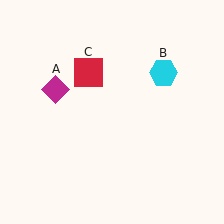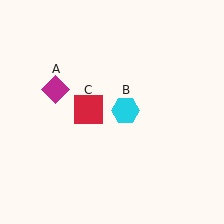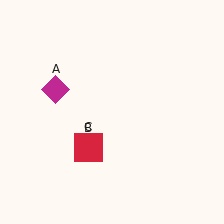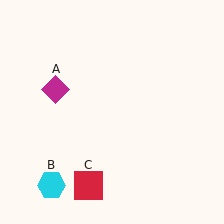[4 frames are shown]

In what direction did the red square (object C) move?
The red square (object C) moved down.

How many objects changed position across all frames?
2 objects changed position: cyan hexagon (object B), red square (object C).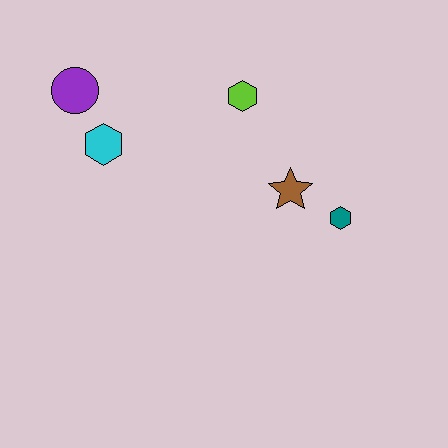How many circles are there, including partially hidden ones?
There is 1 circle.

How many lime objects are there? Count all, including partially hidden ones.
There is 1 lime object.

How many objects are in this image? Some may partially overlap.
There are 5 objects.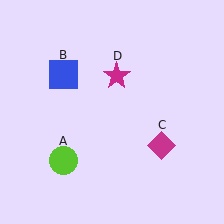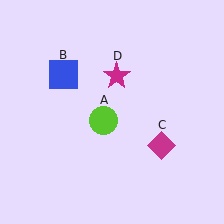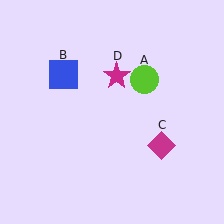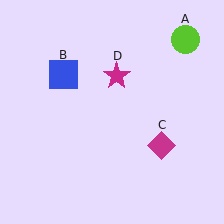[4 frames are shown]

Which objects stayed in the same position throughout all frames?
Blue square (object B) and magenta diamond (object C) and magenta star (object D) remained stationary.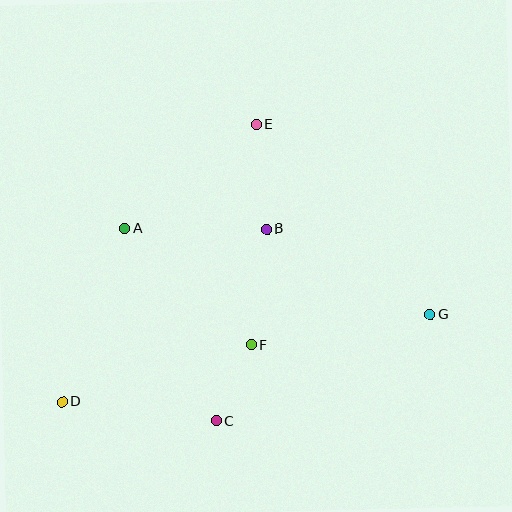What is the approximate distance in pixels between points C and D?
The distance between C and D is approximately 155 pixels.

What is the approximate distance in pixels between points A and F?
The distance between A and F is approximately 172 pixels.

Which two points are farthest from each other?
Points D and G are farthest from each other.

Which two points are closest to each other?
Points C and F are closest to each other.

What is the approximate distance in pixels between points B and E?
The distance between B and E is approximately 105 pixels.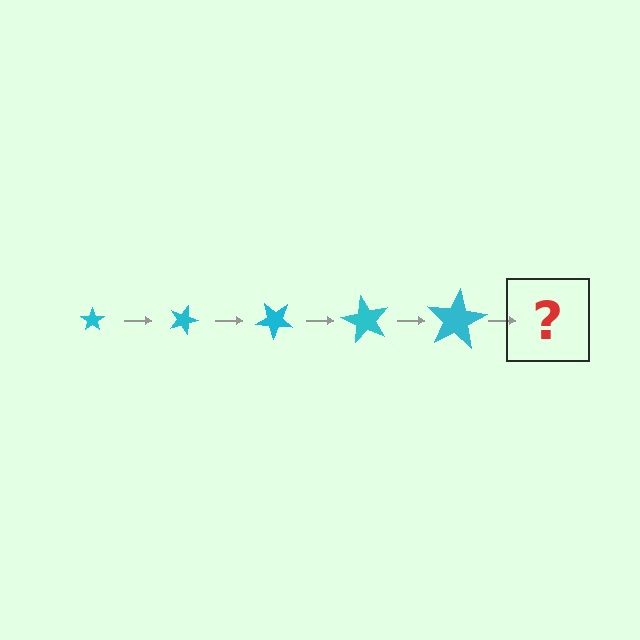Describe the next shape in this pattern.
It should be a star, larger than the previous one and rotated 100 degrees from the start.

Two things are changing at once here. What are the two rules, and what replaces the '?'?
The two rules are that the star grows larger each step and it rotates 20 degrees each step. The '?' should be a star, larger than the previous one and rotated 100 degrees from the start.